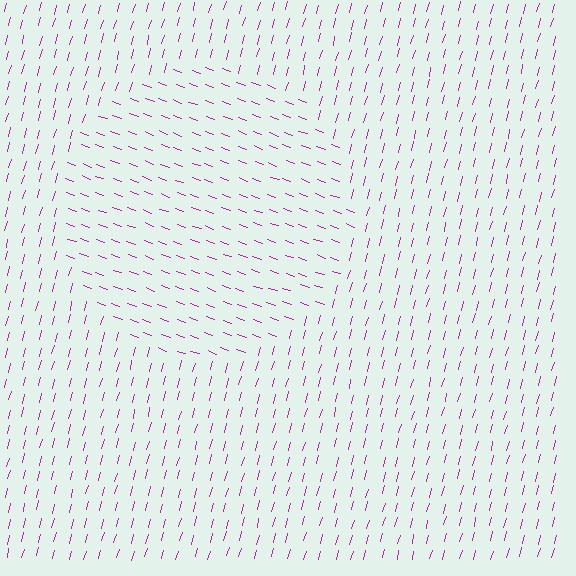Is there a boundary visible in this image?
Yes, there is a texture boundary formed by a change in line orientation.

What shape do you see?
I see a circle.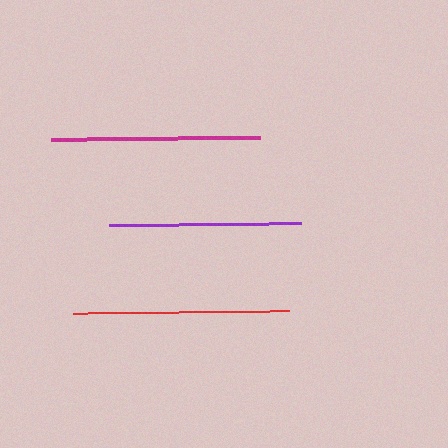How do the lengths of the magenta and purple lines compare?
The magenta and purple lines are approximately the same length.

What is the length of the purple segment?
The purple segment is approximately 192 pixels long.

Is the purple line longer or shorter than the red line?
The red line is longer than the purple line.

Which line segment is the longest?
The red line is the longest at approximately 216 pixels.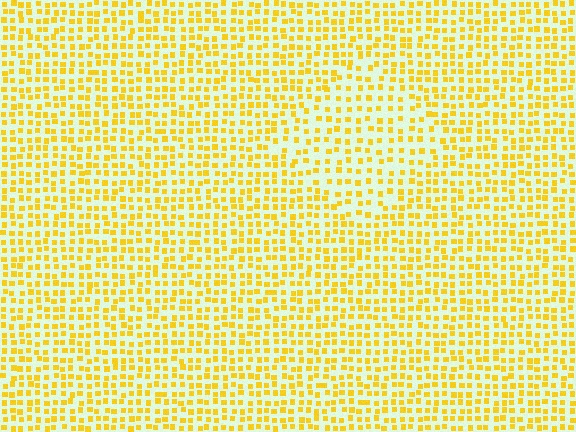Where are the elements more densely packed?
The elements are more densely packed outside the diamond boundary.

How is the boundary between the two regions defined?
The boundary is defined by a change in element density (approximately 1.5x ratio). All elements are the same color, size, and shape.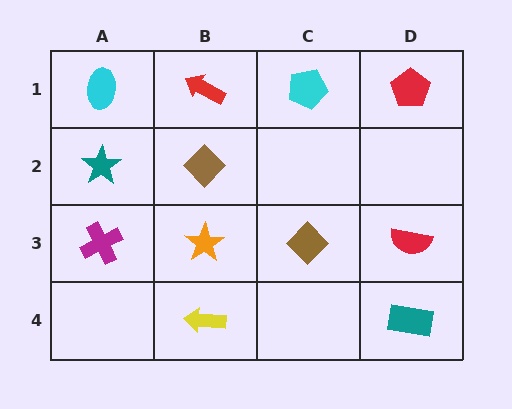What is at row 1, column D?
A red pentagon.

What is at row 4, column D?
A teal rectangle.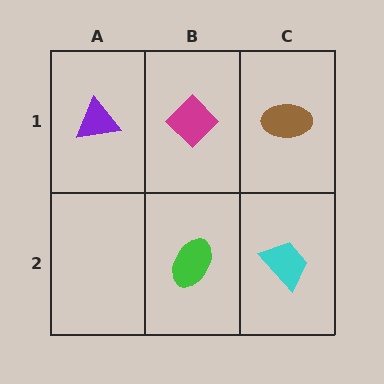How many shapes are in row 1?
3 shapes.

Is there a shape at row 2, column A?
No, that cell is empty.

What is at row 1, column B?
A magenta diamond.